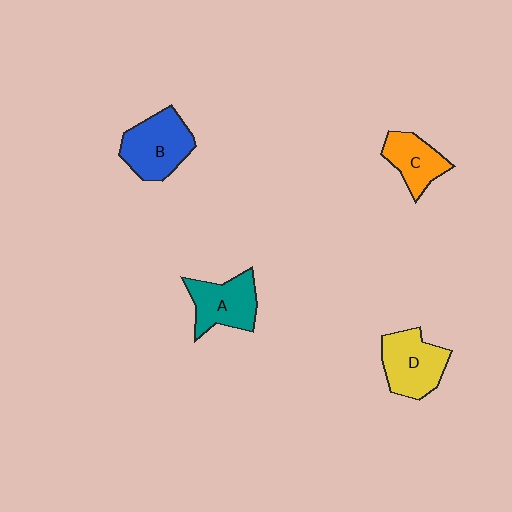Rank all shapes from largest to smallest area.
From largest to smallest: B (blue), D (yellow), A (teal), C (orange).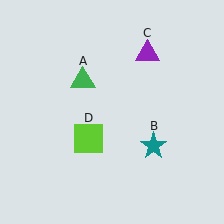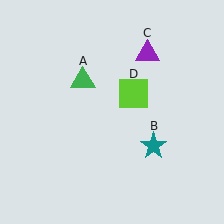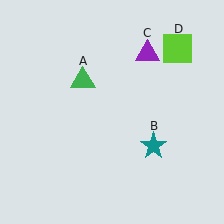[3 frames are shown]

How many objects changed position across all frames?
1 object changed position: lime square (object D).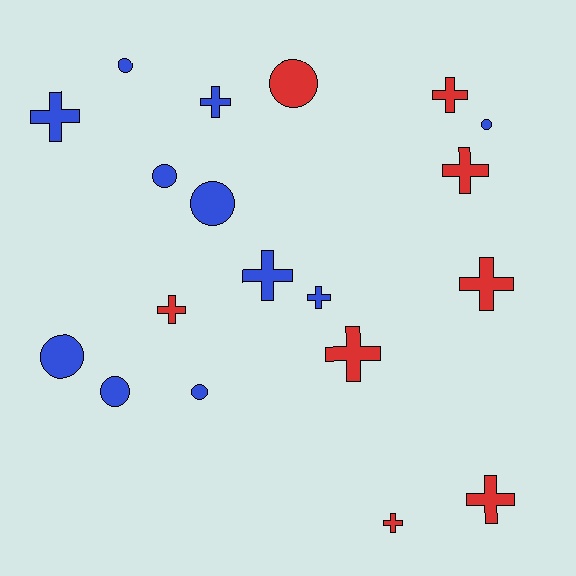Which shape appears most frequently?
Cross, with 11 objects.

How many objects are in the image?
There are 19 objects.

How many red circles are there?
There is 1 red circle.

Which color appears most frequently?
Blue, with 11 objects.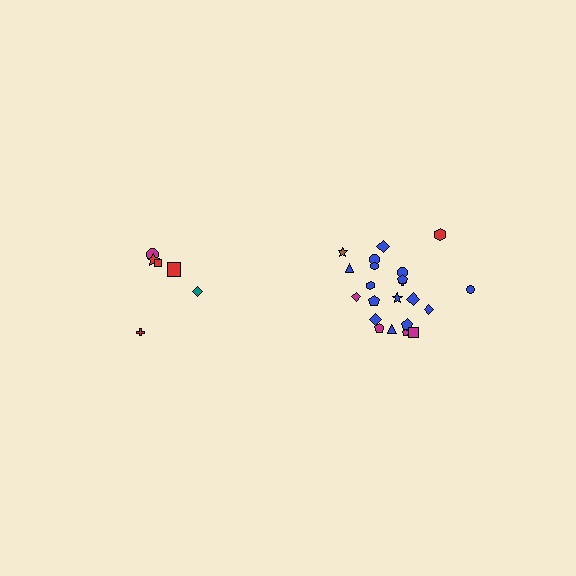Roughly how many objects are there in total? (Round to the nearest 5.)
Roughly 30 objects in total.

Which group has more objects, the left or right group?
The right group.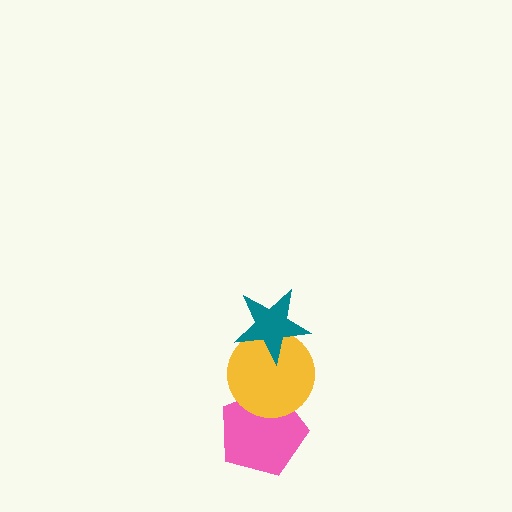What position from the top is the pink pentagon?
The pink pentagon is 3rd from the top.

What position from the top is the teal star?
The teal star is 1st from the top.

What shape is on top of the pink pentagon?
The yellow circle is on top of the pink pentagon.